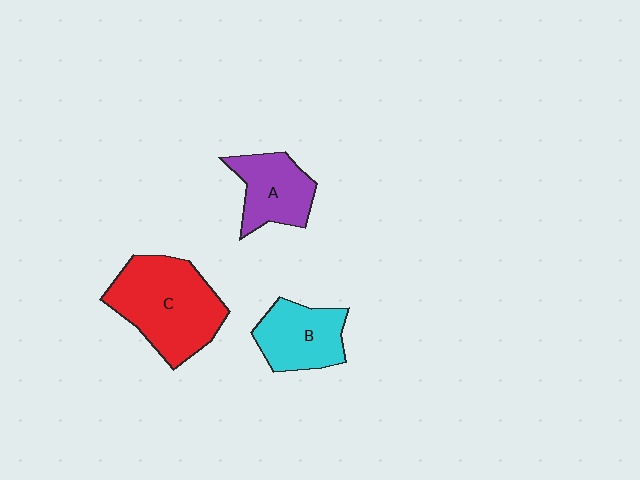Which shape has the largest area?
Shape C (red).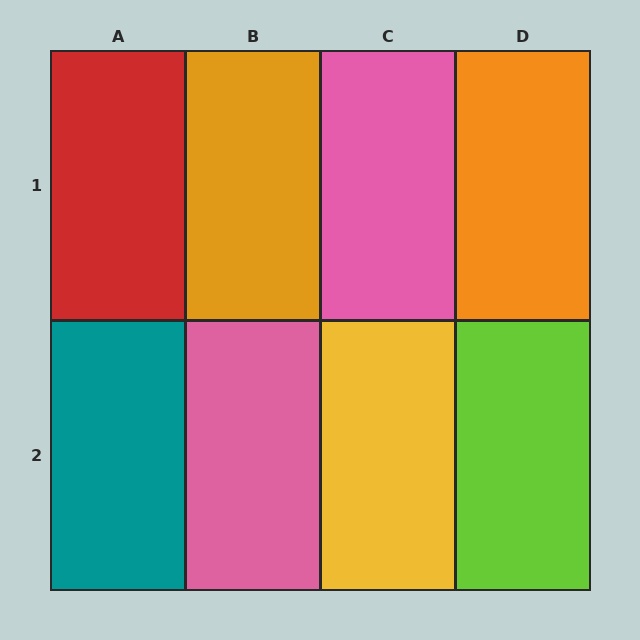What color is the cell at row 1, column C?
Pink.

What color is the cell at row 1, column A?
Red.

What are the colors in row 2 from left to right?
Teal, pink, yellow, lime.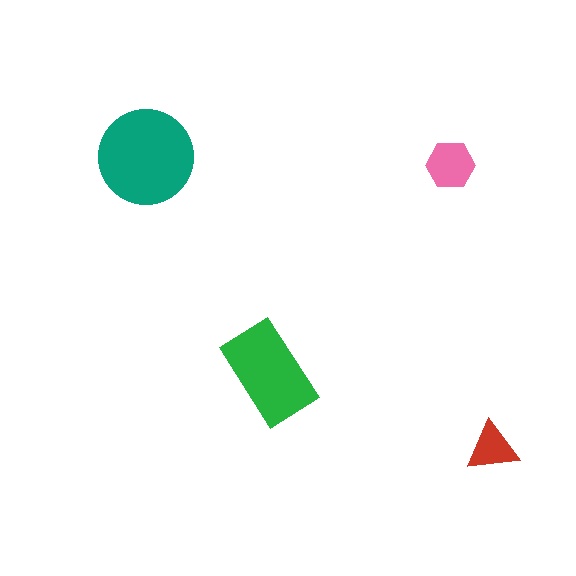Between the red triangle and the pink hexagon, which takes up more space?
The pink hexagon.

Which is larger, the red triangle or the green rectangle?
The green rectangle.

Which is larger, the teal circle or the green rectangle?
The teal circle.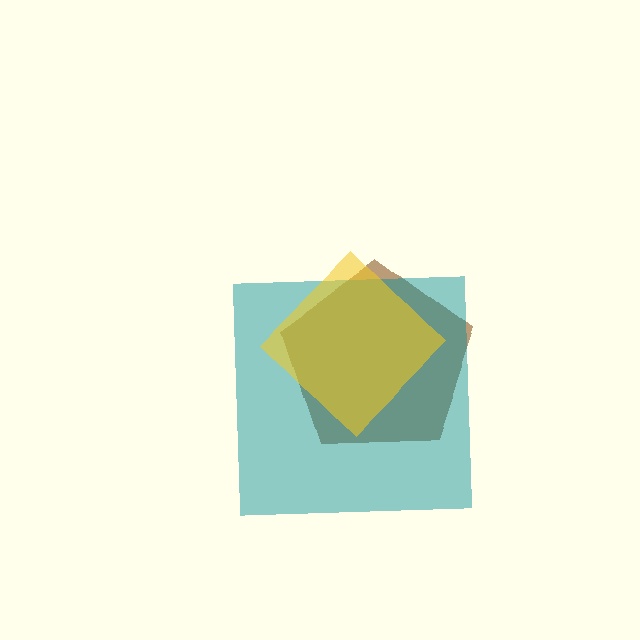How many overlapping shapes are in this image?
There are 3 overlapping shapes in the image.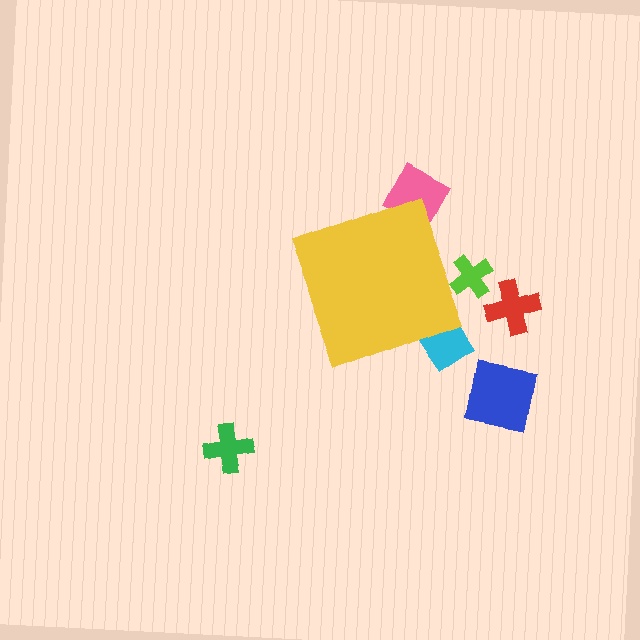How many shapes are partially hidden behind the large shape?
3 shapes are partially hidden.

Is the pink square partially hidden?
Yes, the pink square is partially hidden behind the yellow diamond.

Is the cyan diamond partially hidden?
Yes, the cyan diamond is partially hidden behind the yellow diamond.